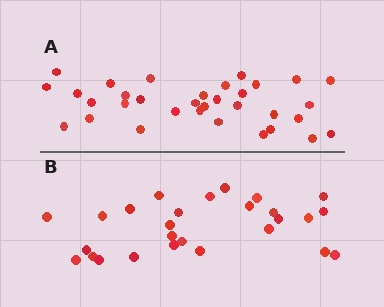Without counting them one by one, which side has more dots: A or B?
Region A (the top region) has more dots.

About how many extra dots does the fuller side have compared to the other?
Region A has about 6 more dots than region B.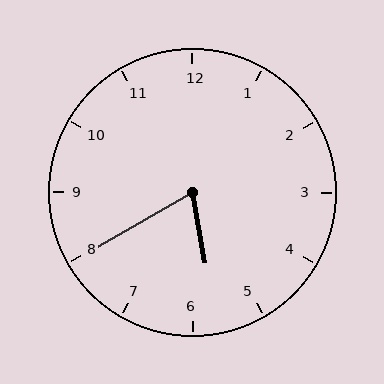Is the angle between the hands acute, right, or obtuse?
It is acute.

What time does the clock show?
5:40.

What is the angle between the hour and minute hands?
Approximately 70 degrees.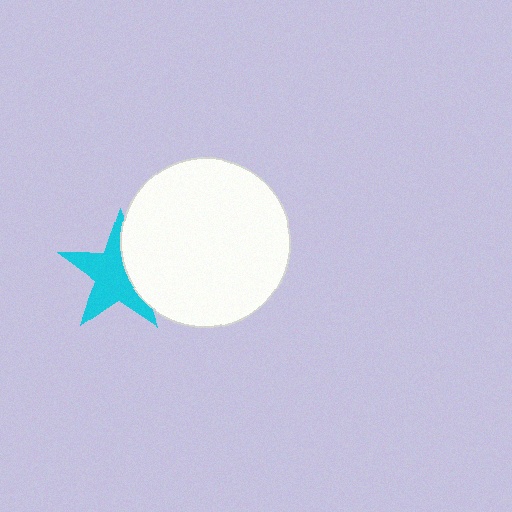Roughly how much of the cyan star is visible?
Most of it is visible (roughly 67%).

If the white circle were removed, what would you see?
You would see the complete cyan star.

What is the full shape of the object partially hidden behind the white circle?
The partially hidden object is a cyan star.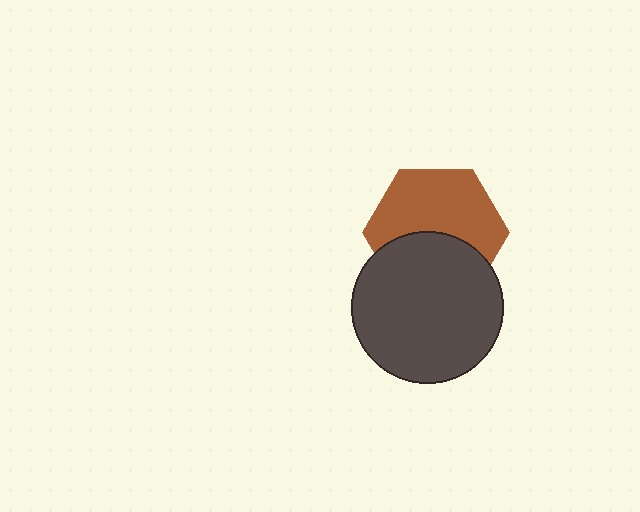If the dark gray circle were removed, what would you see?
You would see the complete brown hexagon.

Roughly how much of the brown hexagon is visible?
About half of it is visible (roughly 59%).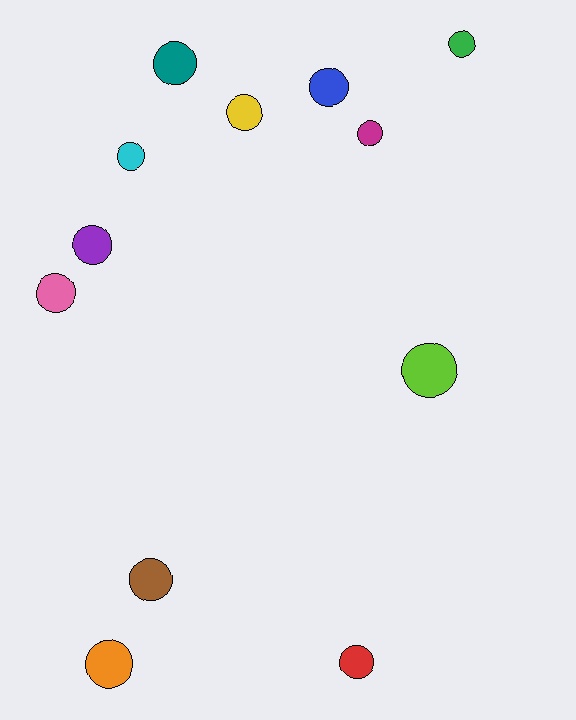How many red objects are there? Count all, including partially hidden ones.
There is 1 red object.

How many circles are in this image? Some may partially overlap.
There are 12 circles.